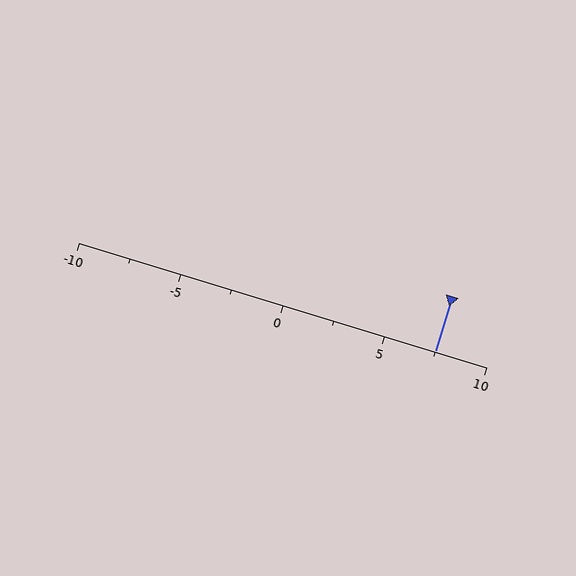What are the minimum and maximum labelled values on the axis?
The axis runs from -10 to 10.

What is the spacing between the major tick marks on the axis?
The major ticks are spaced 5 apart.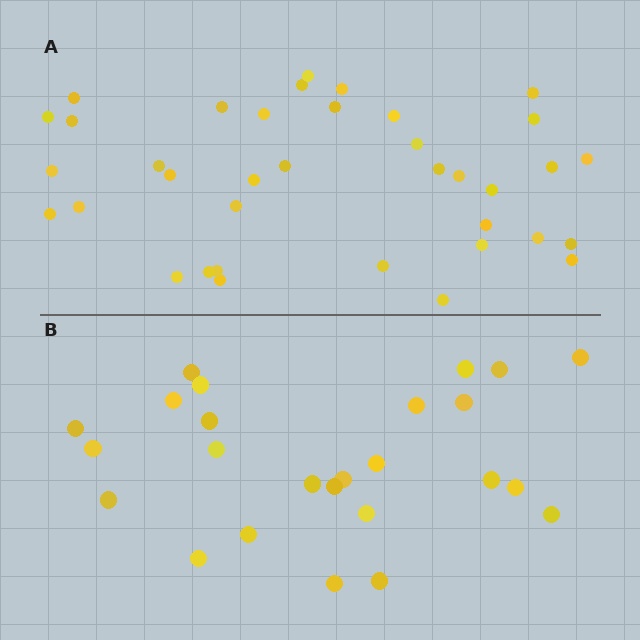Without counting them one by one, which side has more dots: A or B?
Region A (the top region) has more dots.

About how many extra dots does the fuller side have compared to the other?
Region A has roughly 12 or so more dots than region B.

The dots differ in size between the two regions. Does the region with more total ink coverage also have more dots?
No. Region B has more total ink coverage because its dots are larger, but region A actually contains more individual dots. Total area can be misleading — the number of items is what matters here.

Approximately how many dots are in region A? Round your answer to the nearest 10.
About 40 dots. (The exact count is 37, which rounds to 40.)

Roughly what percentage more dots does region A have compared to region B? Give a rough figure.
About 50% more.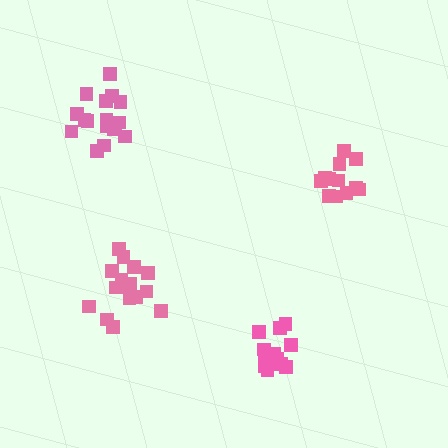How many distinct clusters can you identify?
There are 4 distinct clusters.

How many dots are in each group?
Group 1: 17 dots, Group 2: 15 dots, Group 3: 12 dots, Group 4: 12 dots (56 total).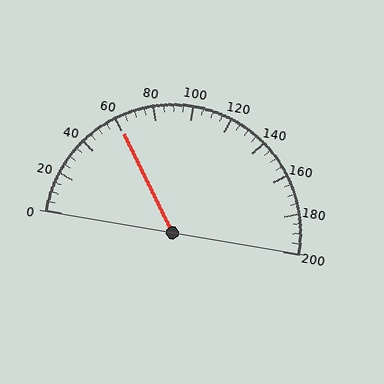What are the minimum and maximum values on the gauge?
The gauge ranges from 0 to 200.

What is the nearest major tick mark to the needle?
The nearest major tick mark is 60.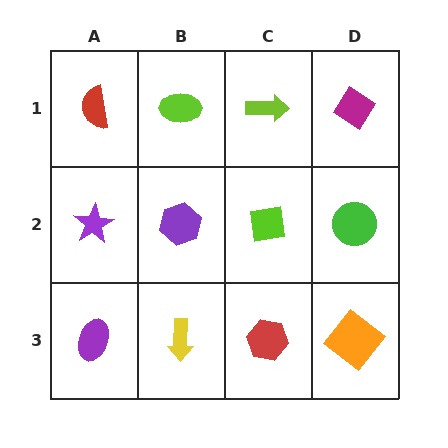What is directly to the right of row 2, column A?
A purple hexagon.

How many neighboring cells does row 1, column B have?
3.